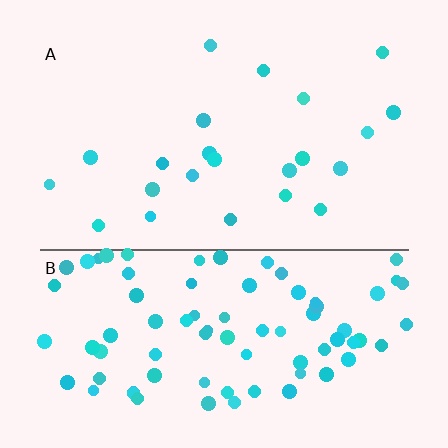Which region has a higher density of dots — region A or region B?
B (the bottom).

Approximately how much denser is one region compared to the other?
Approximately 3.7× — region B over region A.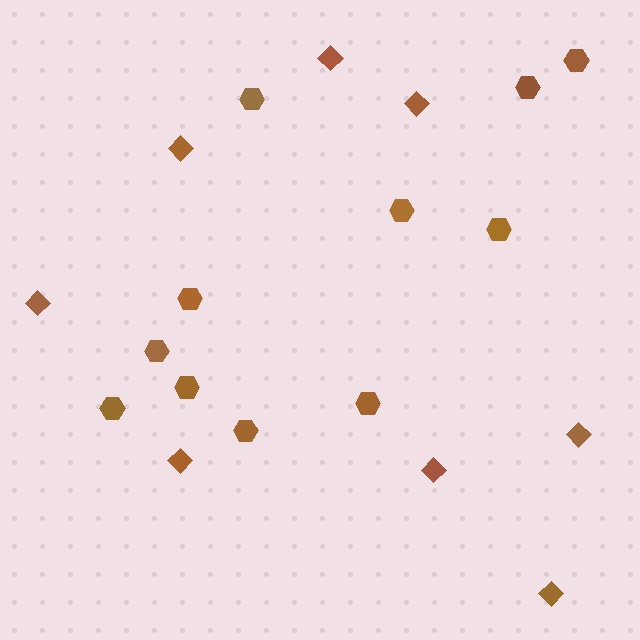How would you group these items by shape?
There are 2 groups: one group of diamonds (8) and one group of hexagons (11).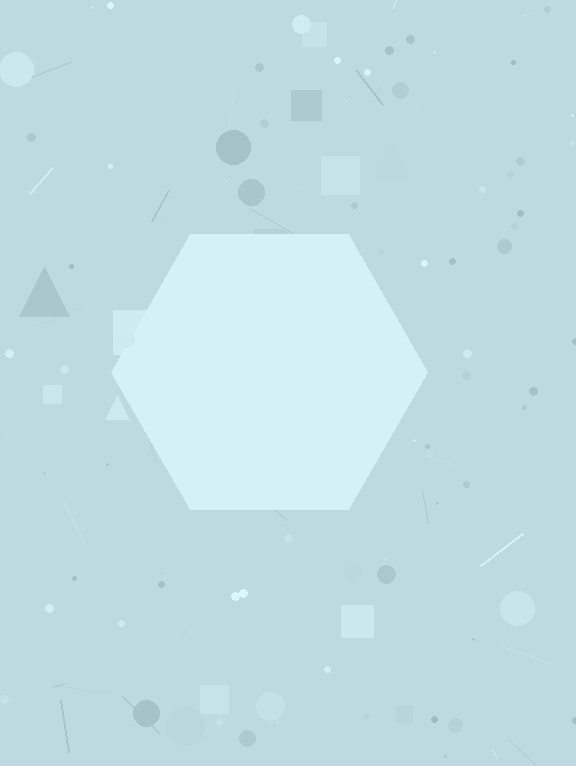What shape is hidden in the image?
A hexagon is hidden in the image.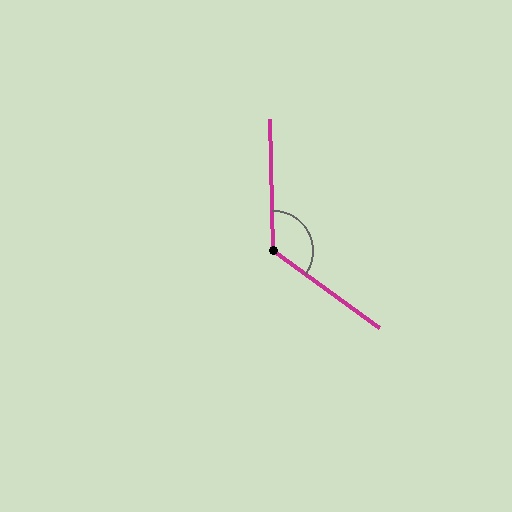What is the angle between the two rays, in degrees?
Approximately 128 degrees.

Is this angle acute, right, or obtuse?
It is obtuse.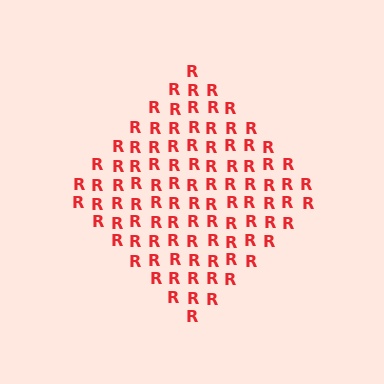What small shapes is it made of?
It is made of small letter R's.